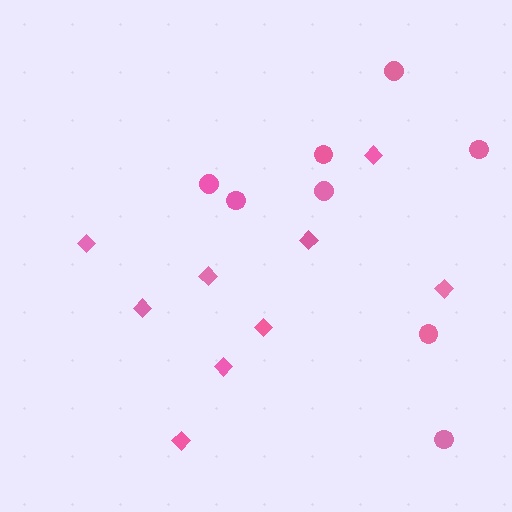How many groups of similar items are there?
There are 2 groups: one group of diamonds (9) and one group of circles (8).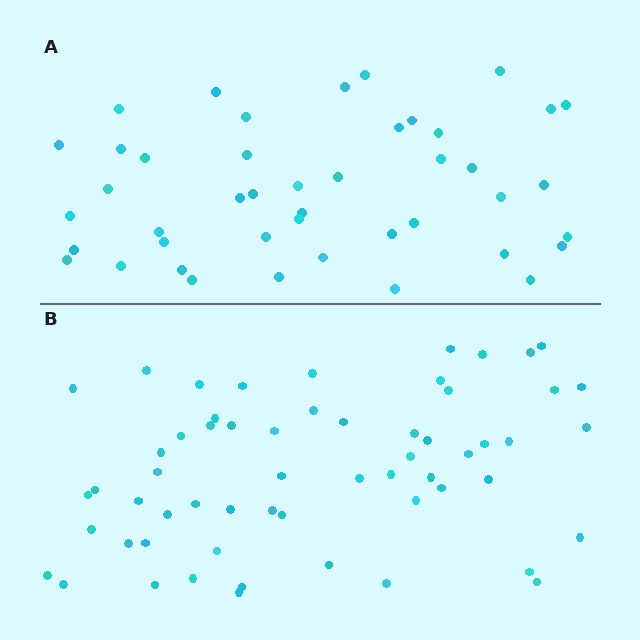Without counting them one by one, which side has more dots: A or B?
Region B (the bottom region) has more dots.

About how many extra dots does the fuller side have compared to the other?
Region B has approximately 15 more dots than region A.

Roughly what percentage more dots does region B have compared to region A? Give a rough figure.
About 35% more.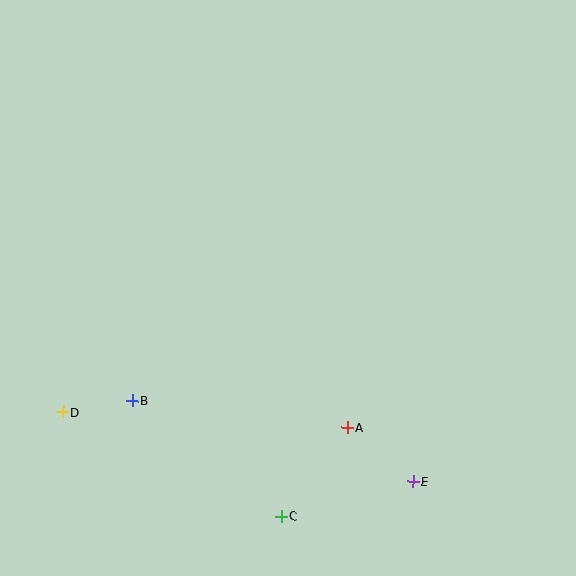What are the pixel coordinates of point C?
Point C is at (281, 516).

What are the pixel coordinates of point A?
Point A is at (347, 427).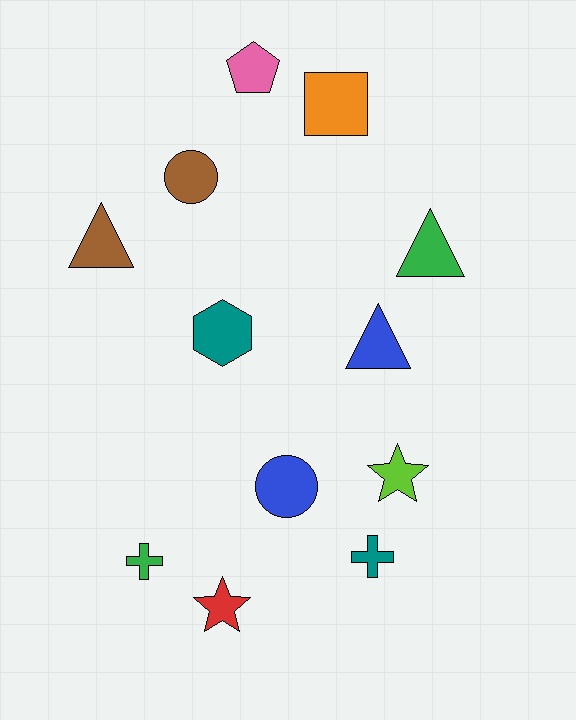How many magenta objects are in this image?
There are no magenta objects.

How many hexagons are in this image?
There is 1 hexagon.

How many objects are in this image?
There are 12 objects.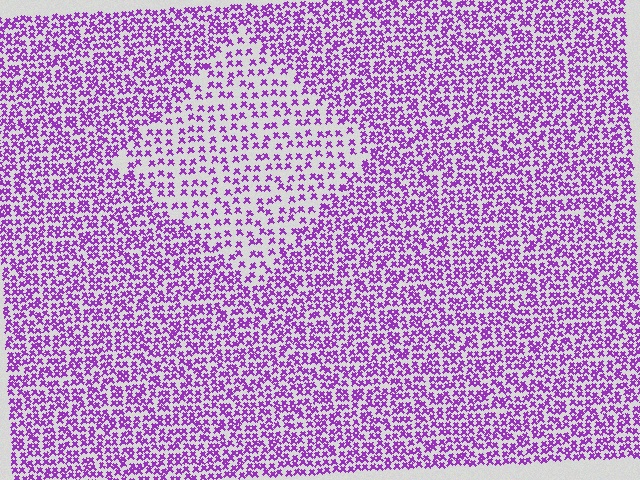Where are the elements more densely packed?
The elements are more densely packed outside the diamond boundary.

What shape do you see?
I see a diamond.